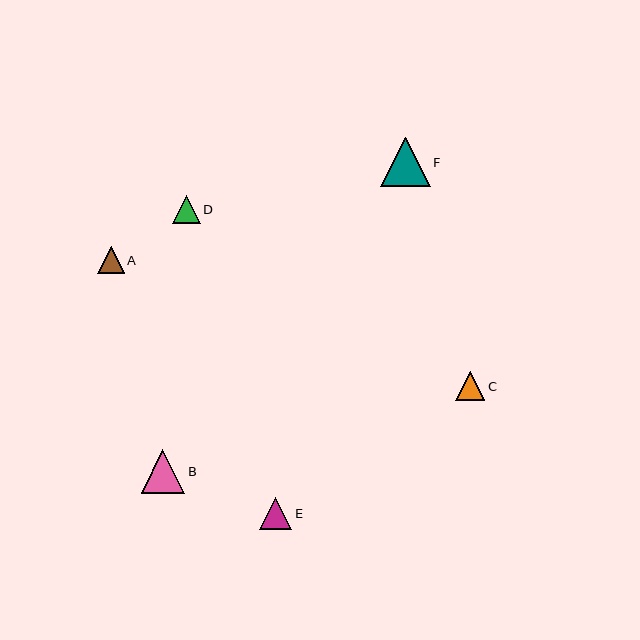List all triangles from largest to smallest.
From largest to smallest: F, B, E, C, D, A.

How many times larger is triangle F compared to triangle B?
Triangle F is approximately 1.1 times the size of triangle B.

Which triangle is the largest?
Triangle F is the largest with a size of approximately 49 pixels.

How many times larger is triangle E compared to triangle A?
Triangle E is approximately 1.2 times the size of triangle A.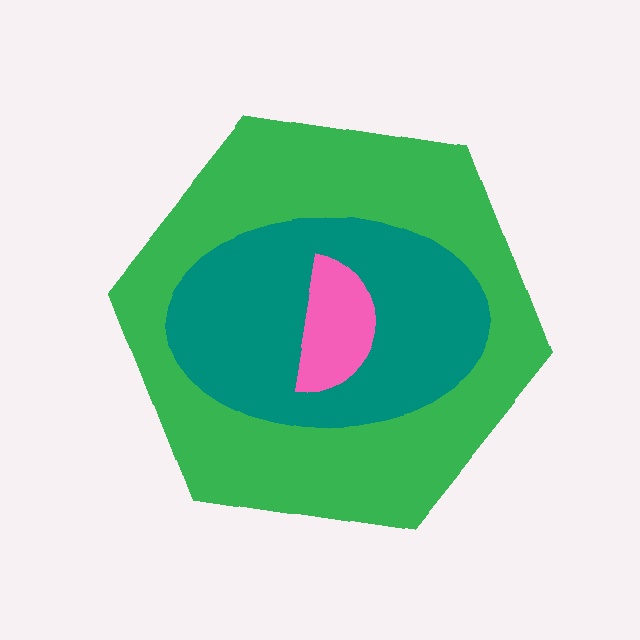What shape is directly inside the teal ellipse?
The pink semicircle.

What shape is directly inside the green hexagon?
The teal ellipse.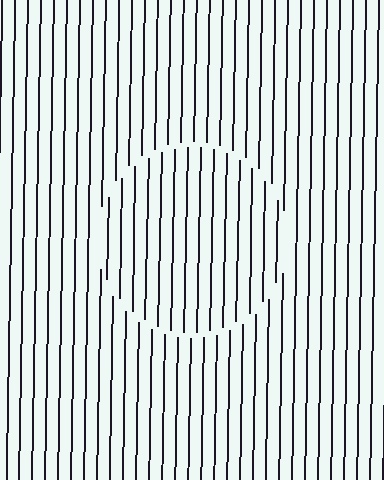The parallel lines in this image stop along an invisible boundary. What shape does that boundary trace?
An illusory circle. The interior of the shape contains the same grating, shifted by half a period — the contour is defined by the phase discontinuity where line-ends from the inner and outer gratings abut.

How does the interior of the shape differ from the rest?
The interior of the shape contains the same grating, shifted by half a period — the contour is defined by the phase discontinuity where line-ends from the inner and outer gratings abut.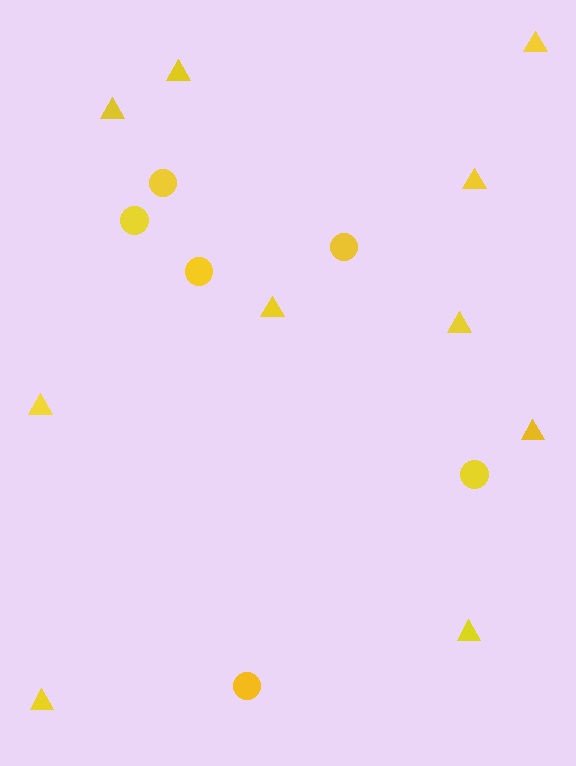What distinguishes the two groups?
There are 2 groups: one group of circles (6) and one group of triangles (10).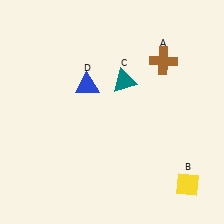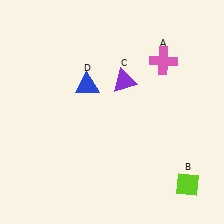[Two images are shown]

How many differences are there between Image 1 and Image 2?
There are 3 differences between the two images.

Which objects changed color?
A changed from brown to pink. B changed from yellow to lime. C changed from teal to purple.